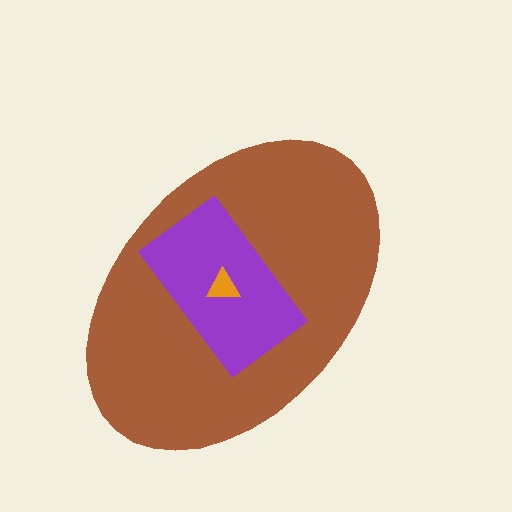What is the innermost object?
The orange triangle.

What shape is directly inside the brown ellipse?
The purple rectangle.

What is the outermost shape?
The brown ellipse.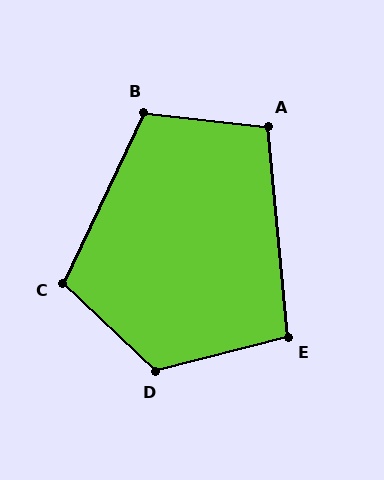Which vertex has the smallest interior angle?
E, at approximately 99 degrees.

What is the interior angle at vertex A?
Approximately 102 degrees (obtuse).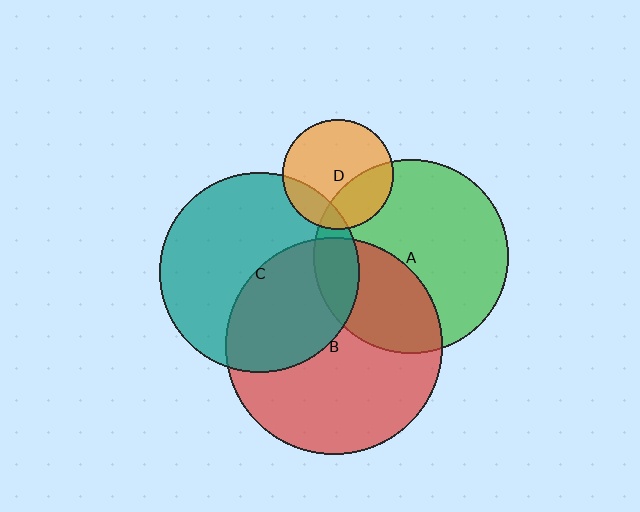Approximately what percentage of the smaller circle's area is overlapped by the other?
Approximately 20%.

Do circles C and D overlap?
Yes.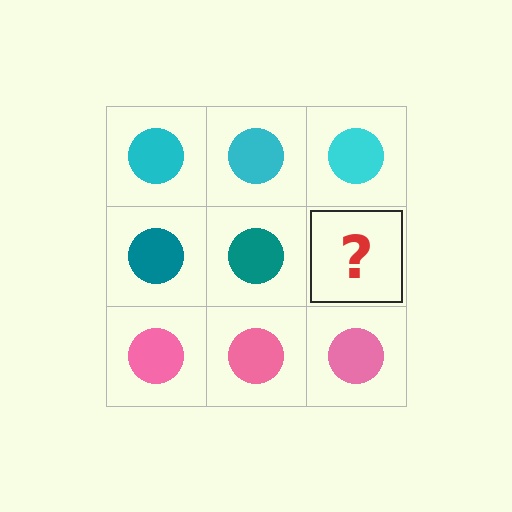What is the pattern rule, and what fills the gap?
The rule is that each row has a consistent color. The gap should be filled with a teal circle.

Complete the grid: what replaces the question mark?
The question mark should be replaced with a teal circle.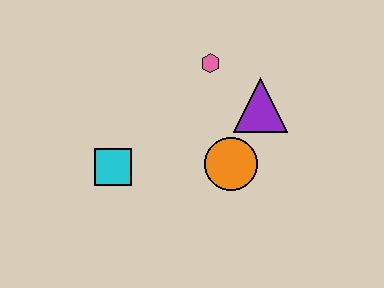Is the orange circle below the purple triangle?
Yes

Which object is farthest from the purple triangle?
The cyan square is farthest from the purple triangle.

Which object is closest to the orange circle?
The purple triangle is closest to the orange circle.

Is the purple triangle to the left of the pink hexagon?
No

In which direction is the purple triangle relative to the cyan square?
The purple triangle is to the right of the cyan square.